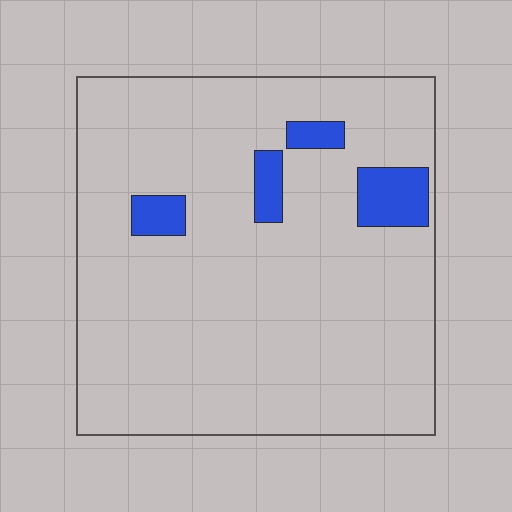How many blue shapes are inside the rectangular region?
4.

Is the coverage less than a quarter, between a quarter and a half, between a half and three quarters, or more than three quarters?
Less than a quarter.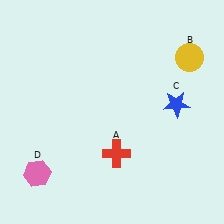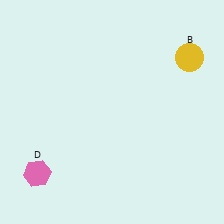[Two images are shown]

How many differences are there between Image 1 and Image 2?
There are 2 differences between the two images.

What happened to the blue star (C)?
The blue star (C) was removed in Image 2. It was in the top-right area of Image 1.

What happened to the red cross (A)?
The red cross (A) was removed in Image 2. It was in the bottom-right area of Image 1.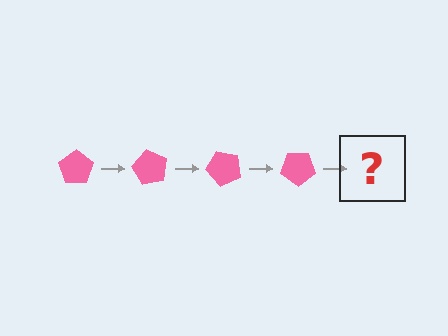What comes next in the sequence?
The next element should be a pink pentagon rotated 240 degrees.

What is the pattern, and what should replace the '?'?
The pattern is that the pentagon rotates 60 degrees each step. The '?' should be a pink pentagon rotated 240 degrees.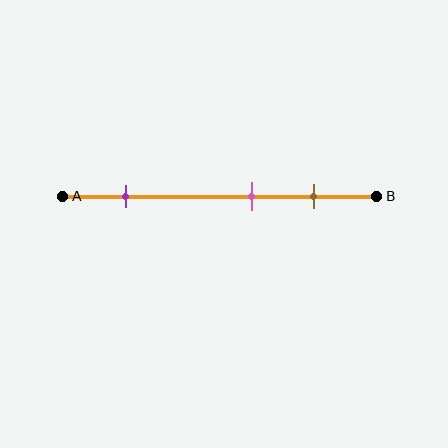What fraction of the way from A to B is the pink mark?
The pink mark is approximately 60% (0.6) of the way from A to B.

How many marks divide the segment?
There are 3 marks dividing the segment.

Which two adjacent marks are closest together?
The pink and brown marks are the closest adjacent pair.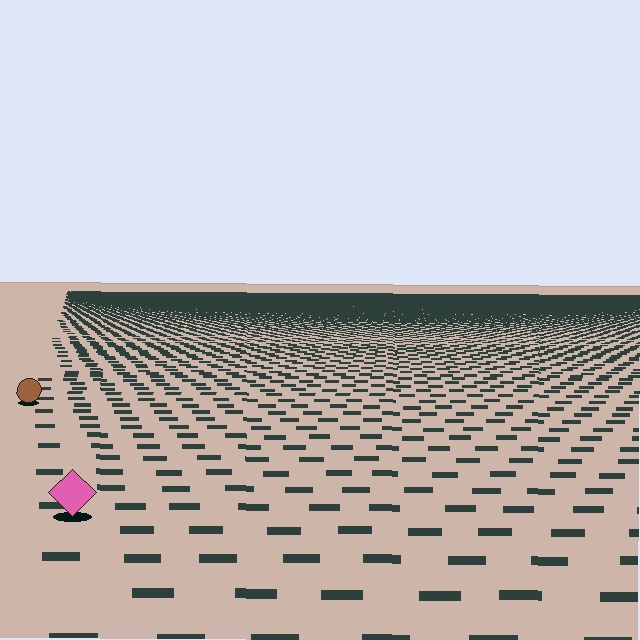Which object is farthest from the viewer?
The brown circle is farthest from the viewer. It appears smaller and the ground texture around it is denser.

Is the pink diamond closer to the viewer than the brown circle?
Yes. The pink diamond is closer — you can tell from the texture gradient: the ground texture is coarser near it.